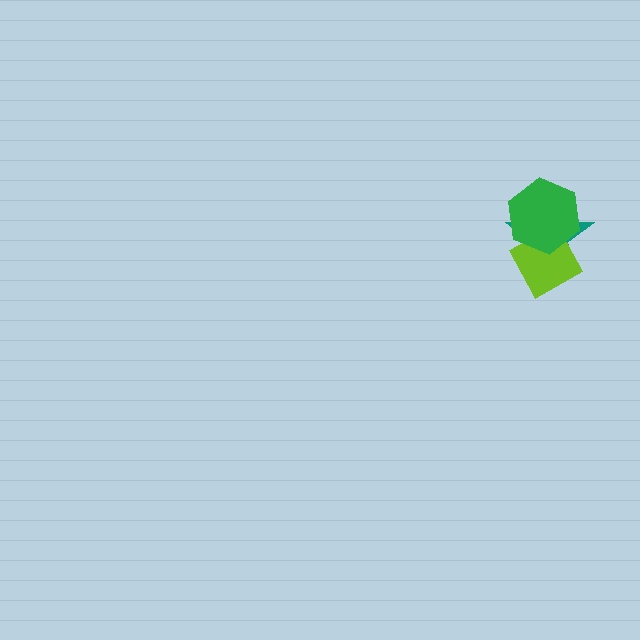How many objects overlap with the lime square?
2 objects overlap with the lime square.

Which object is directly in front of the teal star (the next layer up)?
The lime square is directly in front of the teal star.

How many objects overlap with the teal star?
2 objects overlap with the teal star.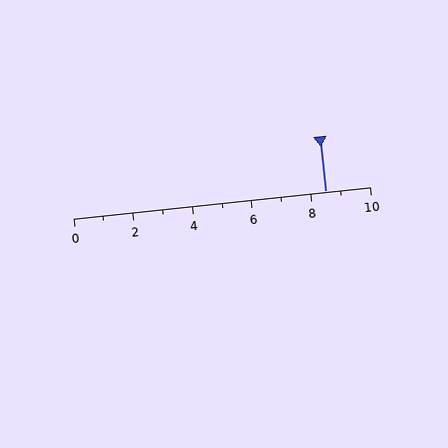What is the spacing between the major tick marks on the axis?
The major ticks are spaced 2 apart.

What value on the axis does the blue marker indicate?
The marker indicates approximately 8.5.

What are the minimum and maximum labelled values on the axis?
The axis runs from 0 to 10.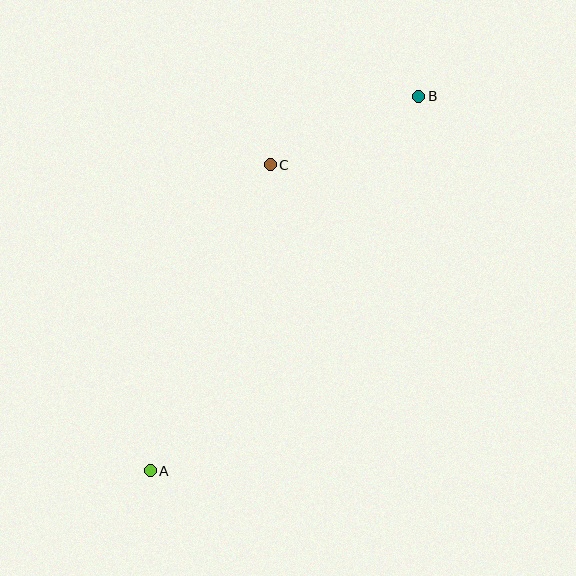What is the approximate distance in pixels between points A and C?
The distance between A and C is approximately 328 pixels.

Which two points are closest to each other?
Points B and C are closest to each other.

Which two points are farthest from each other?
Points A and B are farthest from each other.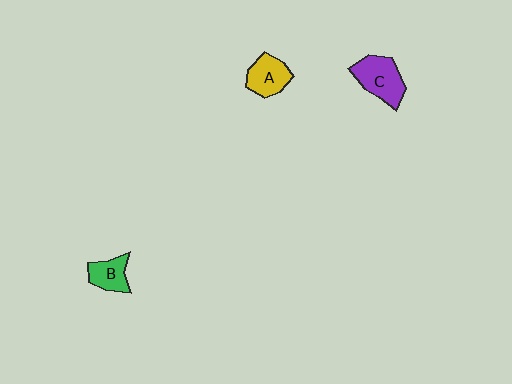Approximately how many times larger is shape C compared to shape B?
Approximately 1.6 times.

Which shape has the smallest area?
Shape B (green).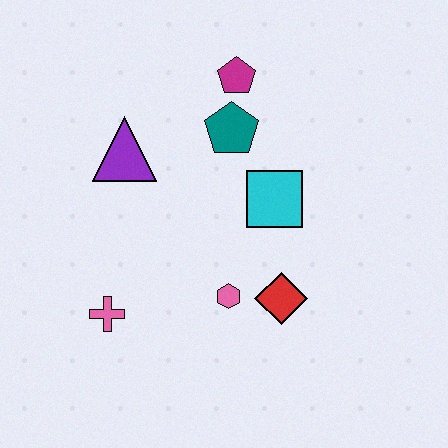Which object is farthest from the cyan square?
The pink cross is farthest from the cyan square.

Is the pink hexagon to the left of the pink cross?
No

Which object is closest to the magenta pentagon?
The teal pentagon is closest to the magenta pentagon.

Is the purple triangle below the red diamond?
No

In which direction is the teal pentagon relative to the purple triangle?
The teal pentagon is to the right of the purple triangle.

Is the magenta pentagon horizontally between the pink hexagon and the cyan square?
Yes